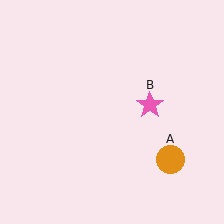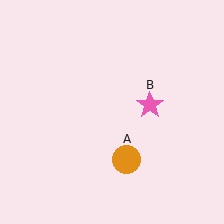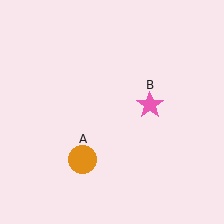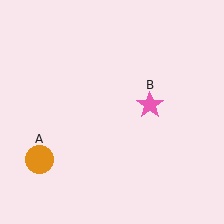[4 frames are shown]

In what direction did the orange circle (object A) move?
The orange circle (object A) moved left.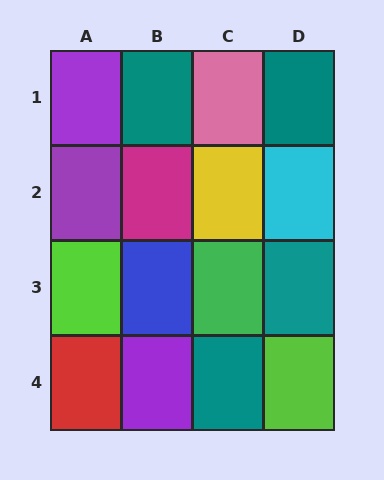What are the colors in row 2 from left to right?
Purple, magenta, yellow, cyan.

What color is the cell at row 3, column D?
Teal.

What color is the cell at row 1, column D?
Teal.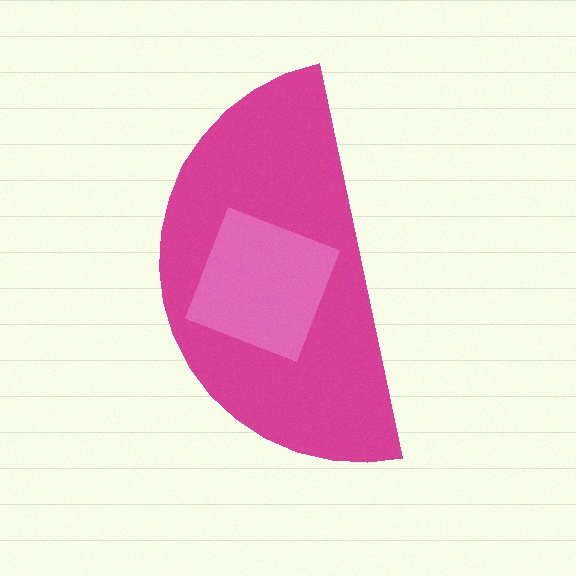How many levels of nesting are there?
2.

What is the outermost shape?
The magenta semicircle.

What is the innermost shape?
The pink diamond.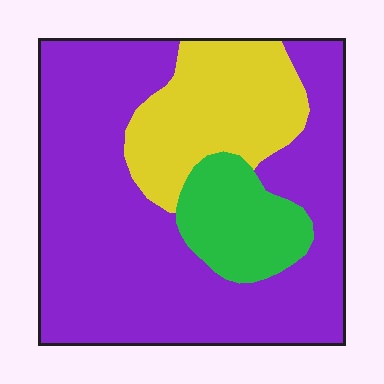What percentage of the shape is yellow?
Yellow takes up about one fifth (1/5) of the shape.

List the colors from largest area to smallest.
From largest to smallest: purple, yellow, green.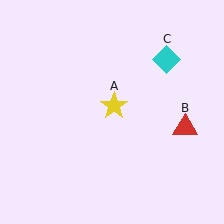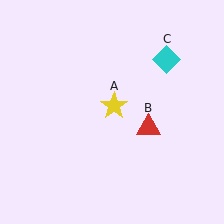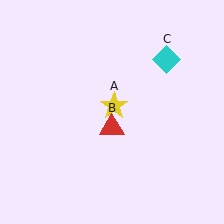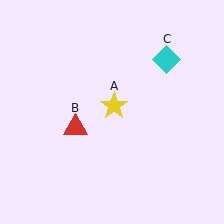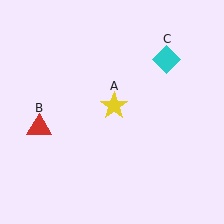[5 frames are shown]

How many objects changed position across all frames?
1 object changed position: red triangle (object B).